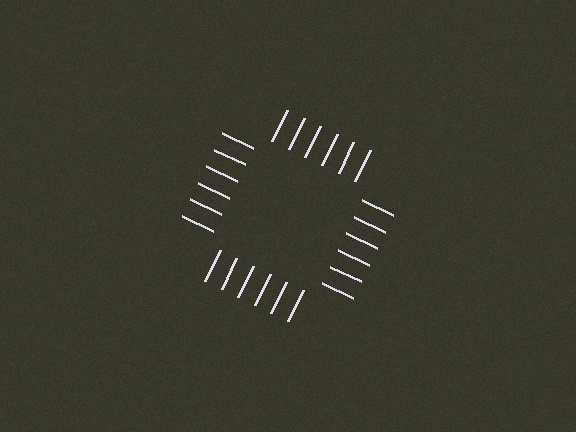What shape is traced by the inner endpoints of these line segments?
An illusory square — the line segments terminate on its edges but no continuous stroke is drawn.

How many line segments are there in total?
24 — 6 along each of the 4 edges.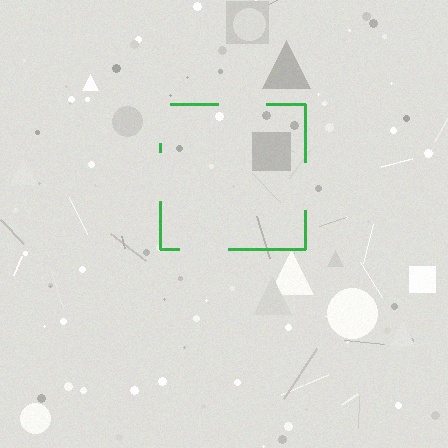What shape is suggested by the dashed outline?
The dashed outline suggests a square.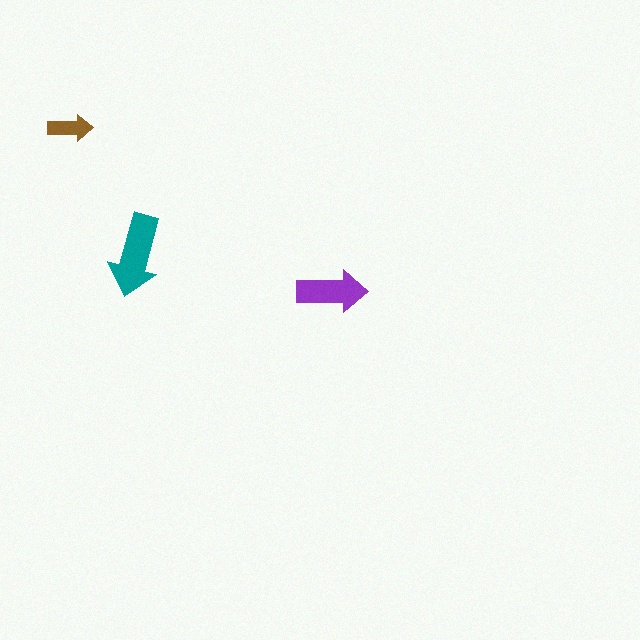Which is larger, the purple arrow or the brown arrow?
The purple one.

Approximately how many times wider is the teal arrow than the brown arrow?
About 2 times wider.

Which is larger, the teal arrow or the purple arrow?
The teal one.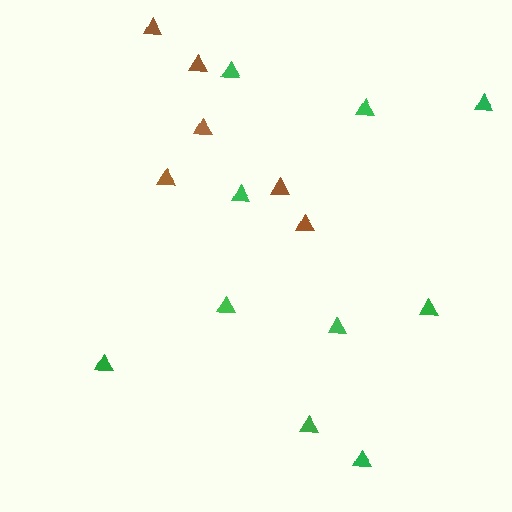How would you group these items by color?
There are 2 groups: one group of green triangles (10) and one group of brown triangles (6).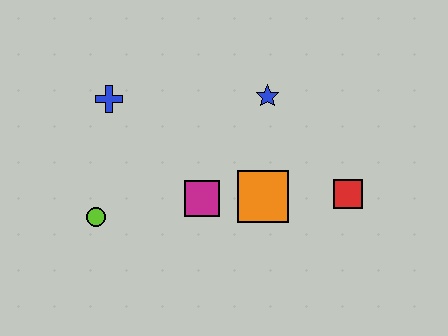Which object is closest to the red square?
The orange square is closest to the red square.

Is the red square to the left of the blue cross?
No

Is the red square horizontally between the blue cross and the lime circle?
No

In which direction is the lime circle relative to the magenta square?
The lime circle is to the left of the magenta square.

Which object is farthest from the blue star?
The lime circle is farthest from the blue star.